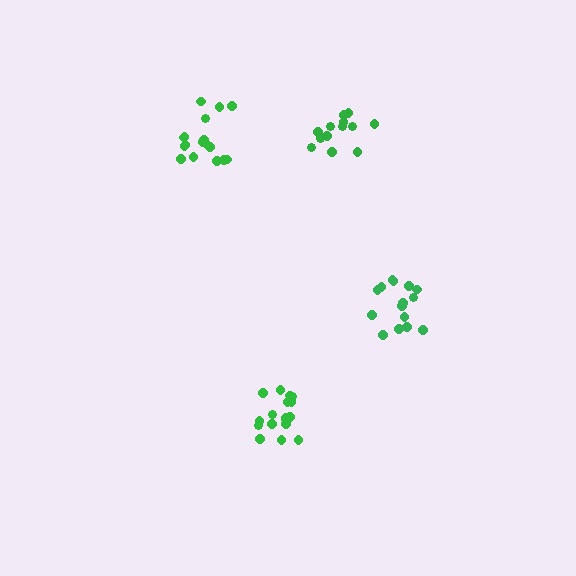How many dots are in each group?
Group 1: 15 dots, Group 2: 13 dots, Group 3: 18 dots, Group 4: 17 dots (63 total).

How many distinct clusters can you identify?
There are 4 distinct clusters.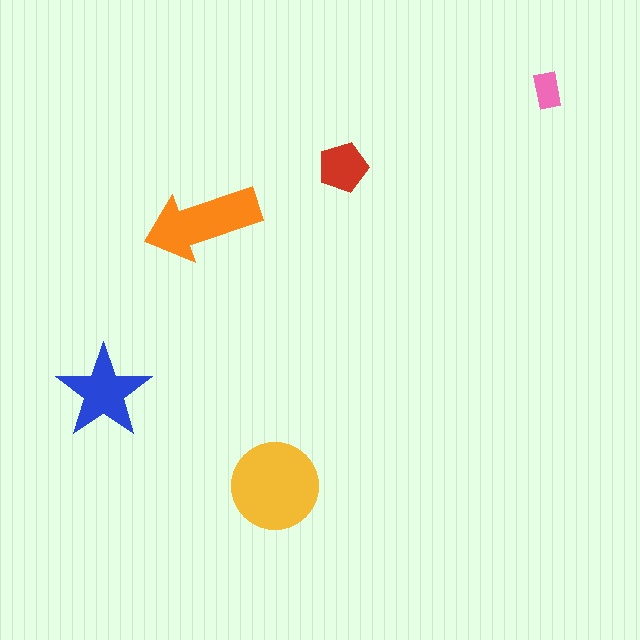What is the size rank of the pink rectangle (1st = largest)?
5th.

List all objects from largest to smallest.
The yellow circle, the orange arrow, the blue star, the red pentagon, the pink rectangle.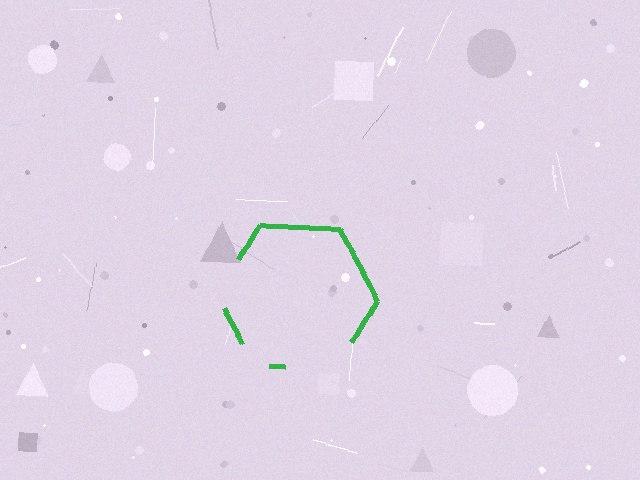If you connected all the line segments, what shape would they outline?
They would outline a hexagon.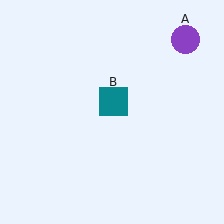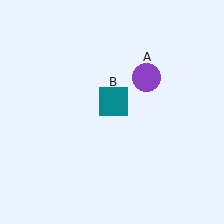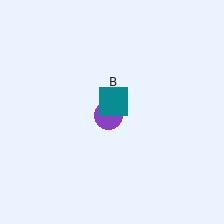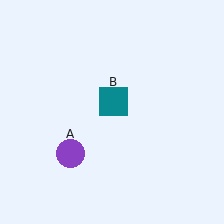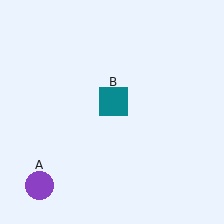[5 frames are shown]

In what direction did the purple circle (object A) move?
The purple circle (object A) moved down and to the left.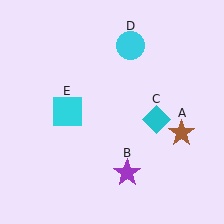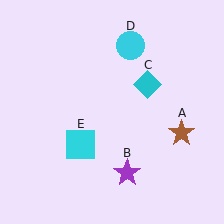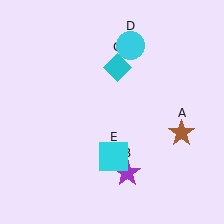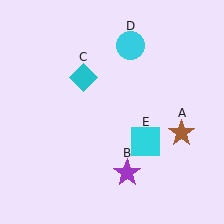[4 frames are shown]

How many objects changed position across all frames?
2 objects changed position: cyan diamond (object C), cyan square (object E).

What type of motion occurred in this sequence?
The cyan diamond (object C), cyan square (object E) rotated counterclockwise around the center of the scene.